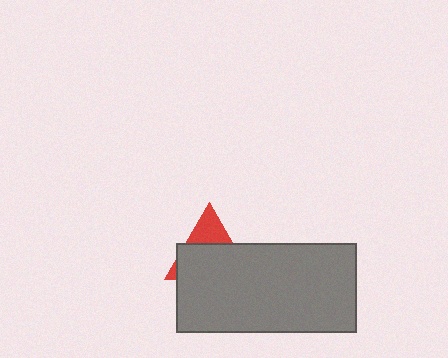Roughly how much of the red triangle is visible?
A small part of it is visible (roughly 32%).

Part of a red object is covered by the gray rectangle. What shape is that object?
It is a triangle.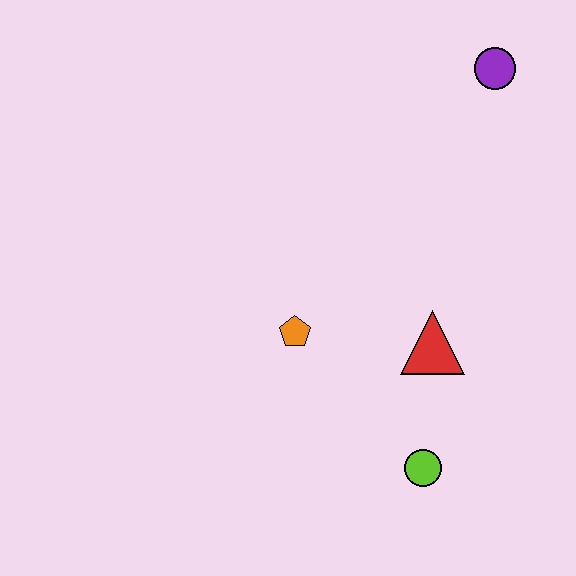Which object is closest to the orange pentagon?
The red triangle is closest to the orange pentagon.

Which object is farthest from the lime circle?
The purple circle is farthest from the lime circle.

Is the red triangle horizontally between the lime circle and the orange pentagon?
No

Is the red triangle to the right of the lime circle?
Yes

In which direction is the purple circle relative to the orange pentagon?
The purple circle is above the orange pentagon.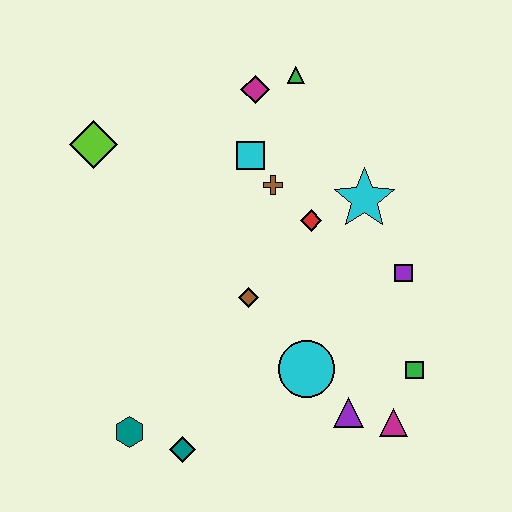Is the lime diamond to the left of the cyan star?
Yes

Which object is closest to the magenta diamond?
The green triangle is closest to the magenta diamond.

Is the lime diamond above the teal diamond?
Yes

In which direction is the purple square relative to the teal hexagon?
The purple square is to the right of the teal hexagon.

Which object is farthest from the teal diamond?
The green triangle is farthest from the teal diamond.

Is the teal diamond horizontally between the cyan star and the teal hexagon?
Yes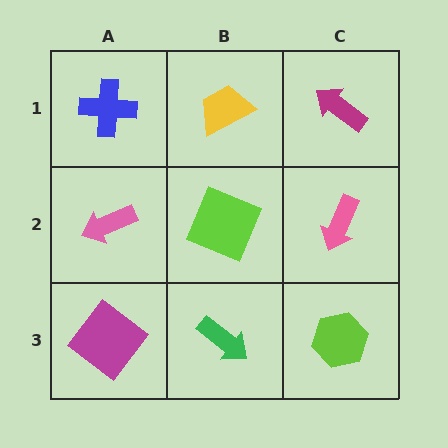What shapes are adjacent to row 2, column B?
A yellow trapezoid (row 1, column B), a green arrow (row 3, column B), a pink arrow (row 2, column A), a pink arrow (row 2, column C).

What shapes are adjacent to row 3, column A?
A pink arrow (row 2, column A), a green arrow (row 3, column B).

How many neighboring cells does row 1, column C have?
2.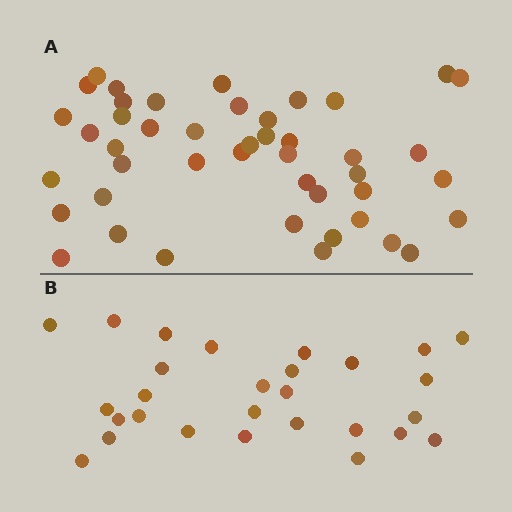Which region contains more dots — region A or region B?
Region A (the top region) has more dots.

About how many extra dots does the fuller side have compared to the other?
Region A has approximately 15 more dots than region B.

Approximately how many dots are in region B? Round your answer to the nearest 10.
About 30 dots. (The exact count is 28, which rounds to 30.)